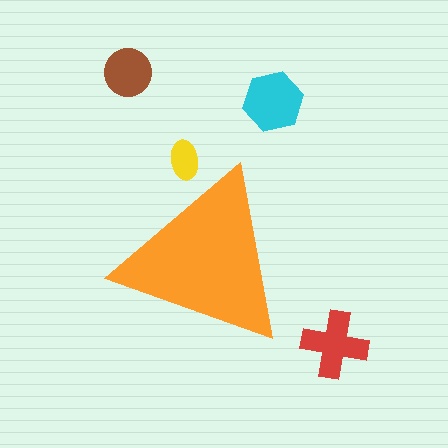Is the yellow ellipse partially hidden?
Yes, the yellow ellipse is partially hidden behind the orange triangle.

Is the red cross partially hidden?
No, the red cross is fully visible.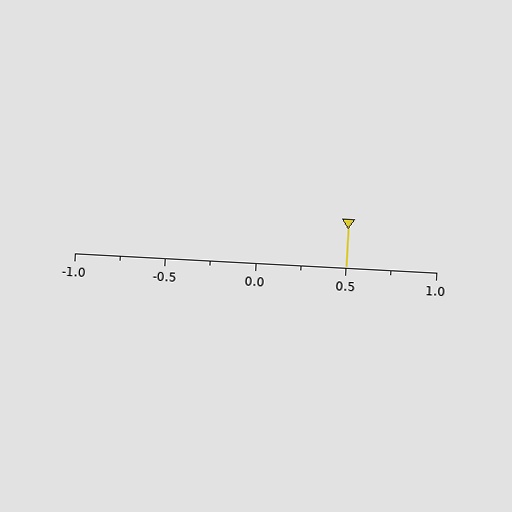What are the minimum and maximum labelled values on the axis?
The axis runs from -1.0 to 1.0.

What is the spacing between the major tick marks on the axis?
The major ticks are spaced 0.5 apart.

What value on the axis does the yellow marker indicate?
The marker indicates approximately 0.5.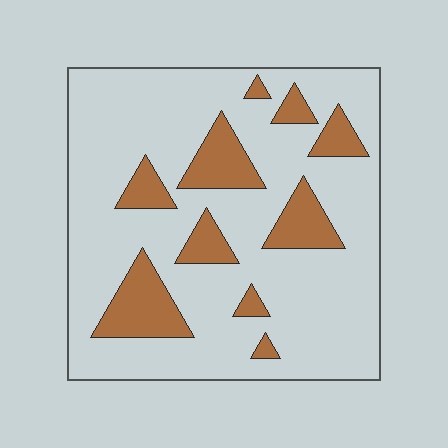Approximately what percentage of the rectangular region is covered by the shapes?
Approximately 20%.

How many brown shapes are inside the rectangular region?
10.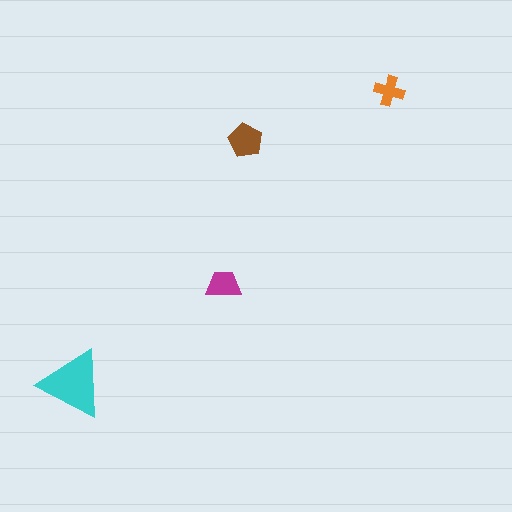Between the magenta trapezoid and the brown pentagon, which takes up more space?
The brown pentagon.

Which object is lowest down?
The cyan triangle is bottommost.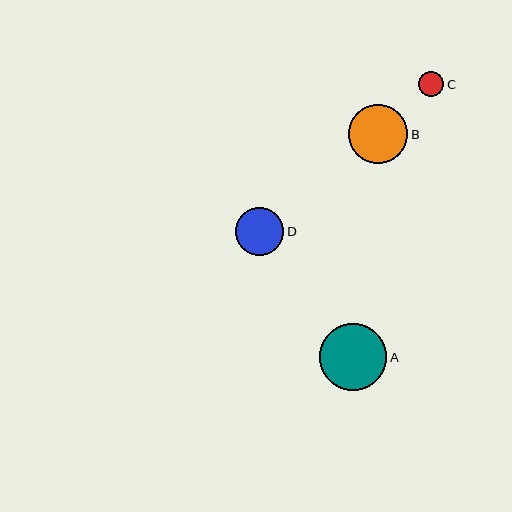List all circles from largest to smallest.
From largest to smallest: A, B, D, C.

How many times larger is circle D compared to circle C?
Circle D is approximately 1.9 times the size of circle C.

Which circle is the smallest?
Circle C is the smallest with a size of approximately 25 pixels.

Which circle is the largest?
Circle A is the largest with a size of approximately 67 pixels.